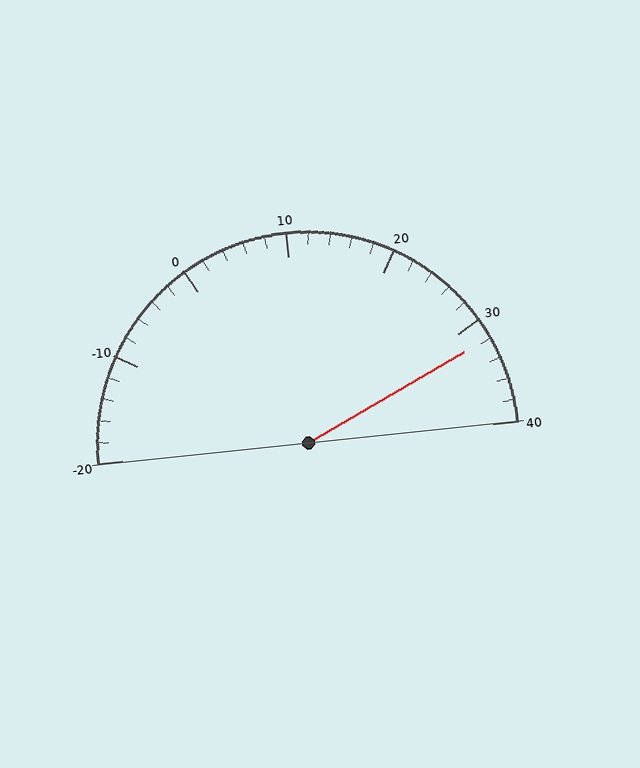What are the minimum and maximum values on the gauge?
The gauge ranges from -20 to 40.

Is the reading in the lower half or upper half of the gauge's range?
The reading is in the upper half of the range (-20 to 40).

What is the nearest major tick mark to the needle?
The nearest major tick mark is 30.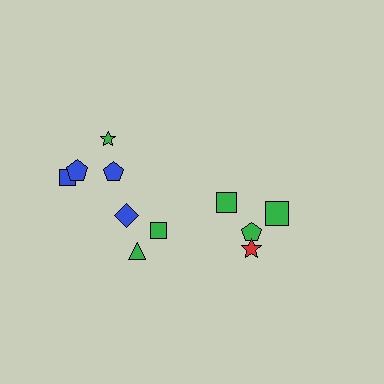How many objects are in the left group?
There are 7 objects.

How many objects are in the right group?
There are 4 objects.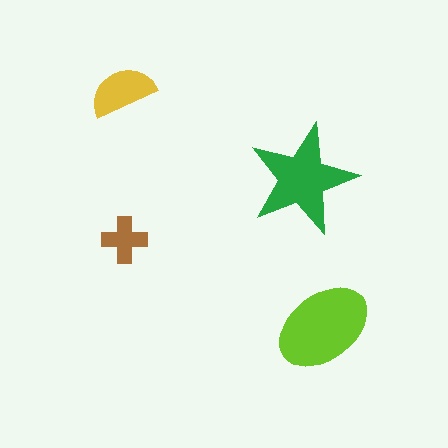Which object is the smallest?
The brown cross.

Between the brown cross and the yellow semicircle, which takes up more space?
The yellow semicircle.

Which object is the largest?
The lime ellipse.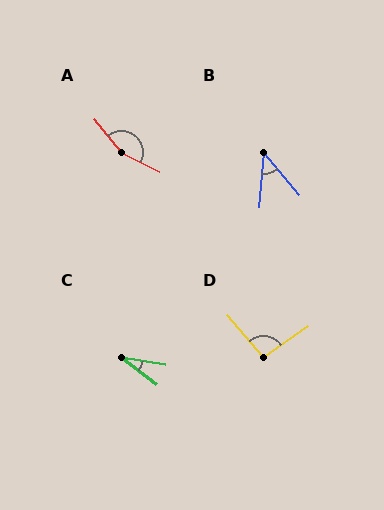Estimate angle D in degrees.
Approximately 95 degrees.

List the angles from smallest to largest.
C (27°), B (45°), D (95°), A (155°).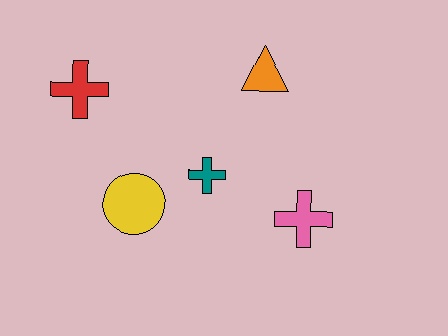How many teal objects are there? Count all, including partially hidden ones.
There is 1 teal object.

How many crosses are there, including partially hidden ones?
There are 3 crosses.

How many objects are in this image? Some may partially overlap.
There are 5 objects.